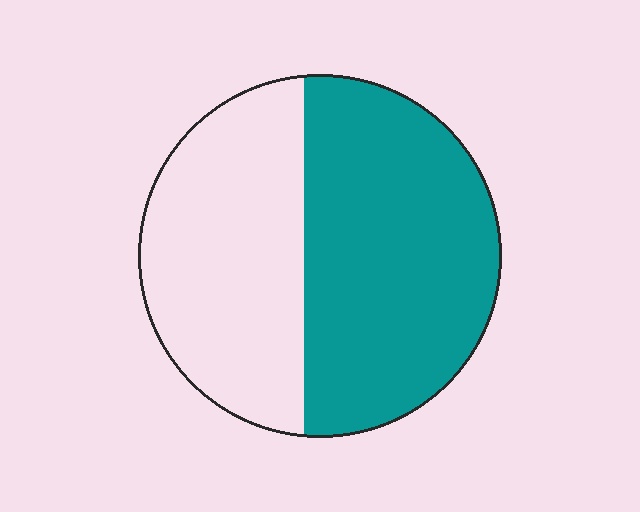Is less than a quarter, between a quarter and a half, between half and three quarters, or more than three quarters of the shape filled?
Between half and three quarters.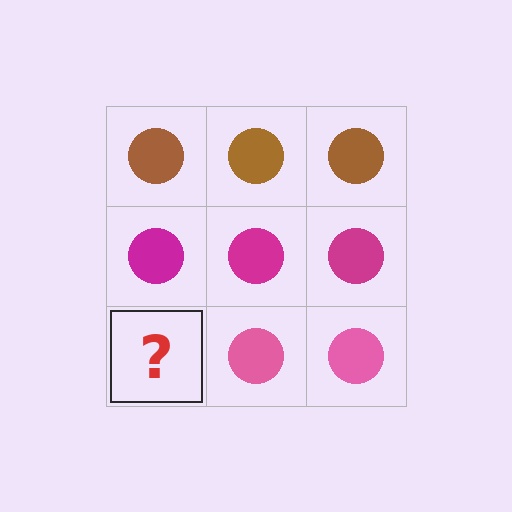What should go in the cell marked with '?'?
The missing cell should contain a pink circle.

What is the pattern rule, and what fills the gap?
The rule is that each row has a consistent color. The gap should be filled with a pink circle.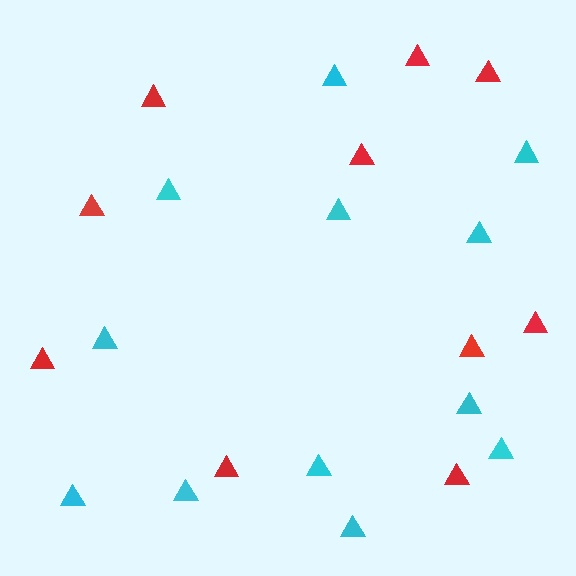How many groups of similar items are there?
There are 2 groups: one group of cyan triangles (12) and one group of red triangles (10).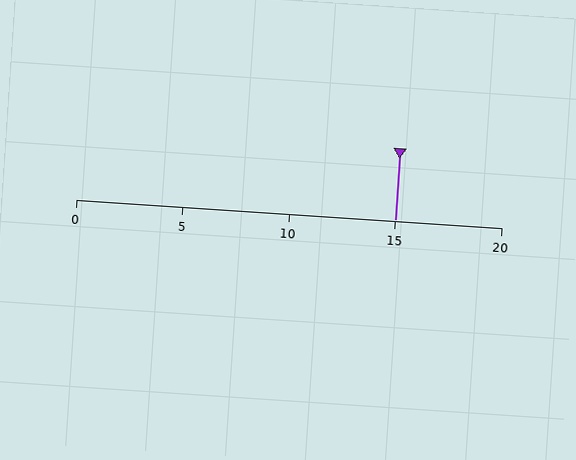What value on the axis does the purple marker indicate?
The marker indicates approximately 15.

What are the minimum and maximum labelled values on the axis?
The axis runs from 0 to 20.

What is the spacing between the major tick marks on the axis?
The major ticks are spaced 5 apart.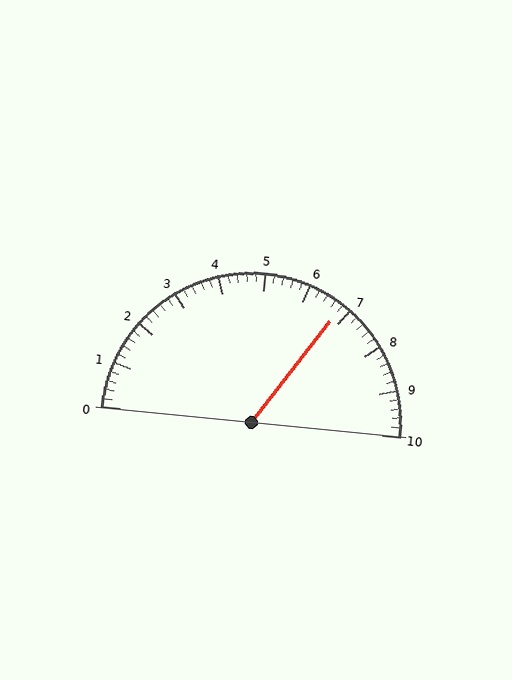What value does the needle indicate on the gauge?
The needle indicates approximately 6.8.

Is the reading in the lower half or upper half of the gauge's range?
The reading is in the upper half of the range (0 to 10).